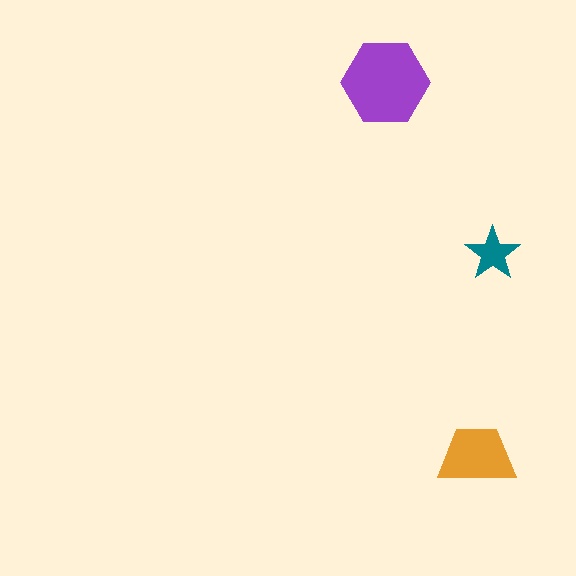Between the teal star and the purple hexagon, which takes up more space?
The purple hexagon.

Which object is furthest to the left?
The purple hexagon is leftmost.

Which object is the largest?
The purple hexagon.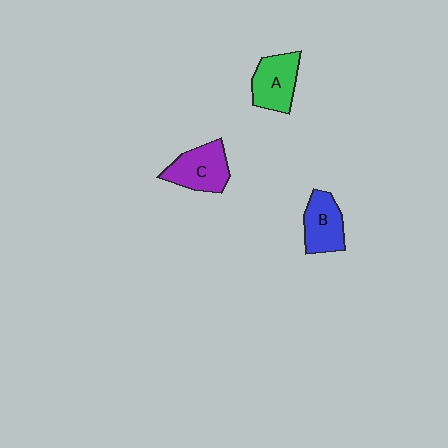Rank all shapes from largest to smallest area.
From largest to smallest: C (purple), A (green), B (blue).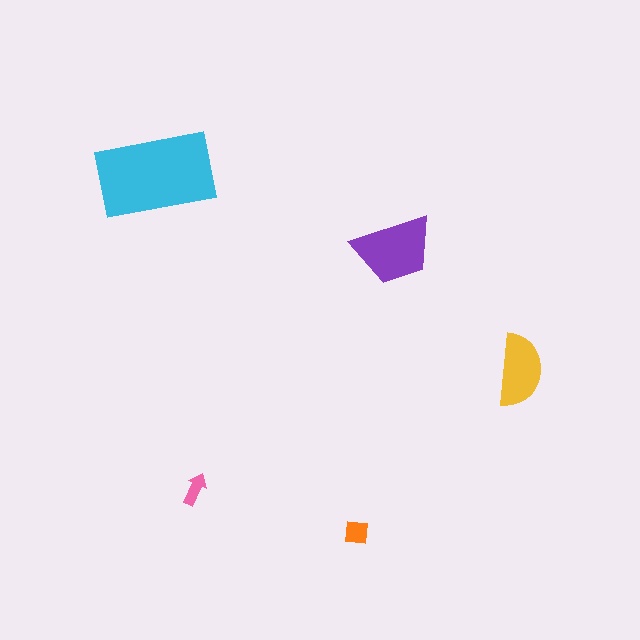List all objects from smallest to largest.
The pink arrow, the orange square, the yellow semicircle, the purple trapezoid, the cyan rectangle.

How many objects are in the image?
There are 5 objects in the image.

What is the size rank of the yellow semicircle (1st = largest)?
3rd.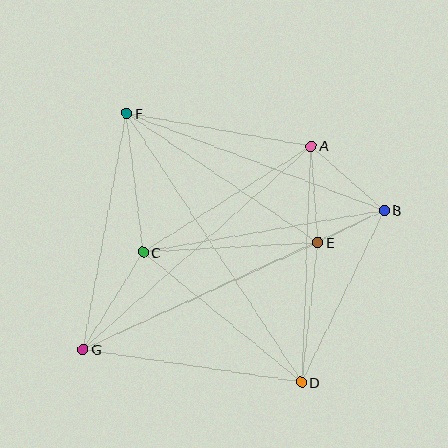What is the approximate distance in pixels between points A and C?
The distance between A and C is approximately 199 pixels.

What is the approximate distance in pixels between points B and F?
The distance between B and F is approximately 275 pixels.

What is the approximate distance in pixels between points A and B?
The distance between A and B is approximately 97 pixels.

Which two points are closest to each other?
Points B and E are closest to each other.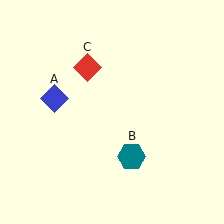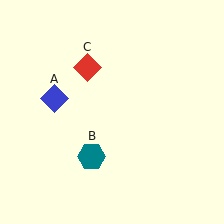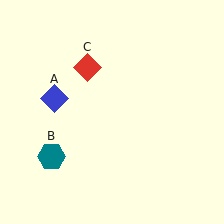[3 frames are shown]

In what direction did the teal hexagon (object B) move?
The teal hexagon (object B) moved left.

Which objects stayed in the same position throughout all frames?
Blue diamond (object A) and red diamond (object C) remained stationary.